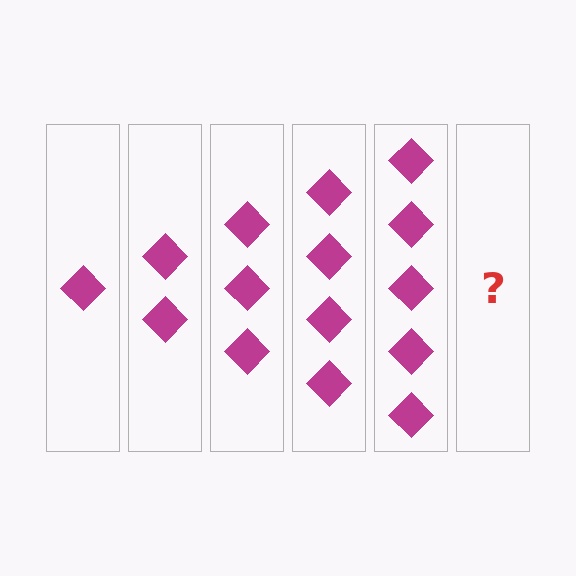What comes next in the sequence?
The next element should be 6 diamonds.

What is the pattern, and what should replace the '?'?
The pattern is that each step adds one more diamond. The '?' should be 6 diamonds.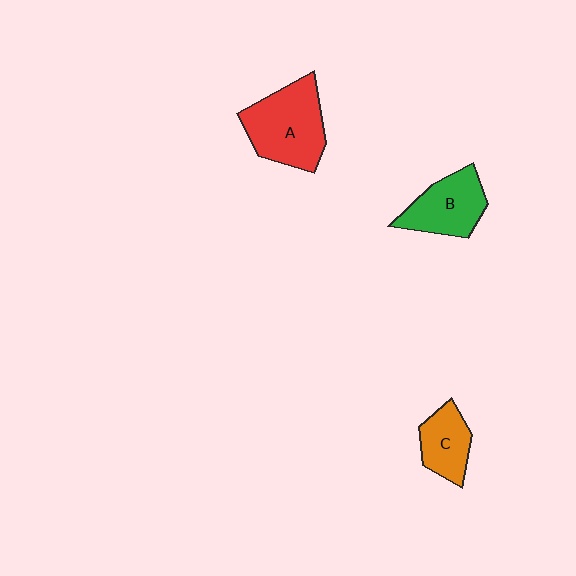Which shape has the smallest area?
Shape C (orange).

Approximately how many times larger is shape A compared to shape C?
Approximately 1.8 times.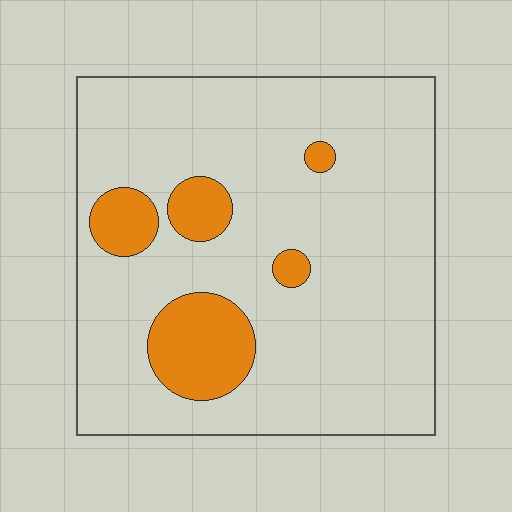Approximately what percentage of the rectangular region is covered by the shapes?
Approximately 15%.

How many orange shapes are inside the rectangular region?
5.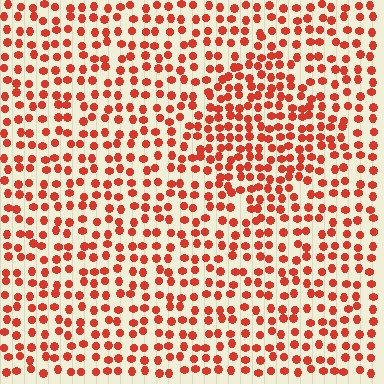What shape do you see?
I see a diamond.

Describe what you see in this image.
The image contains small red elements arranged at two different densities. A diamond-shaped region is visible where the elements are more densely packed than the surrounding area.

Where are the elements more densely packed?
The elements are more densely packed inside the diamond boundary.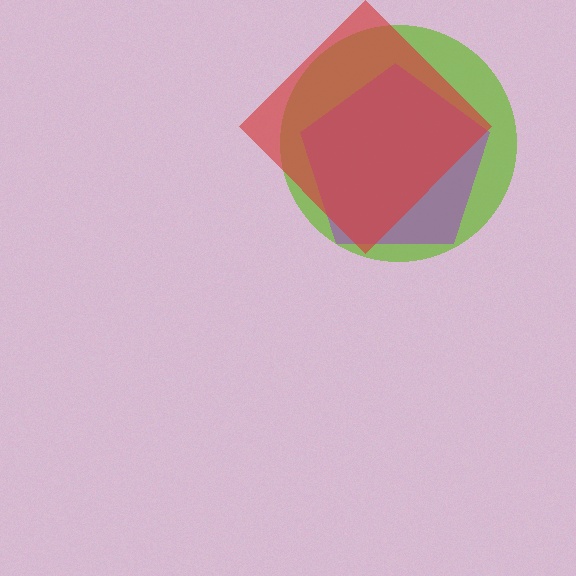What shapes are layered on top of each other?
The layered shapes are: a lime circle, a purple pentagon, a red diamond.